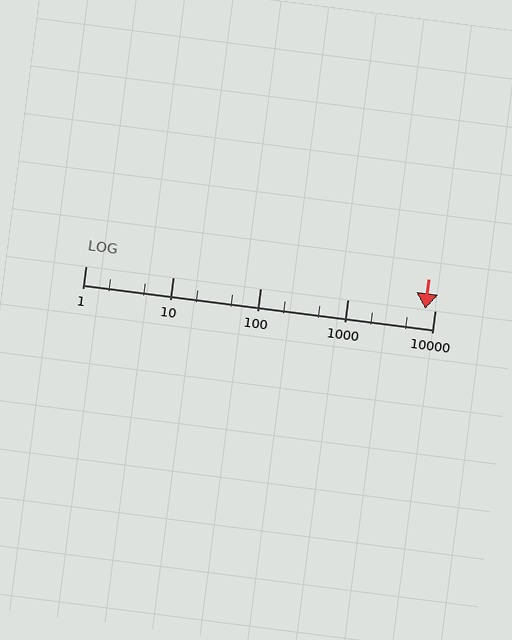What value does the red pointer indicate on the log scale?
The pointer indicates approximately 7700.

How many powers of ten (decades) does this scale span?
The scale spans 4 decades, from 1 to 10000.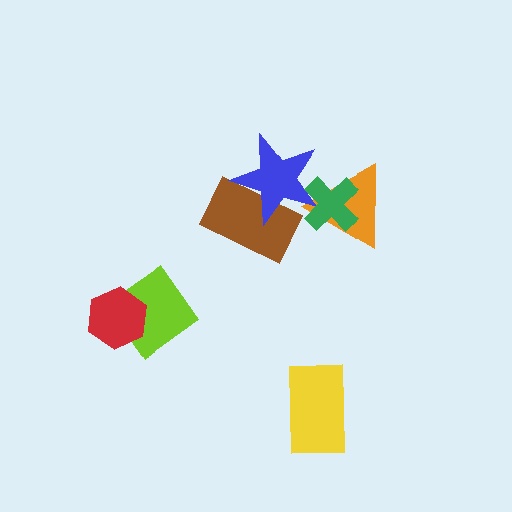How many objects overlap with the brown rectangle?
1 object overlaps with the brown rectangle.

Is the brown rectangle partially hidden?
Yes, it is partially covered by another shape.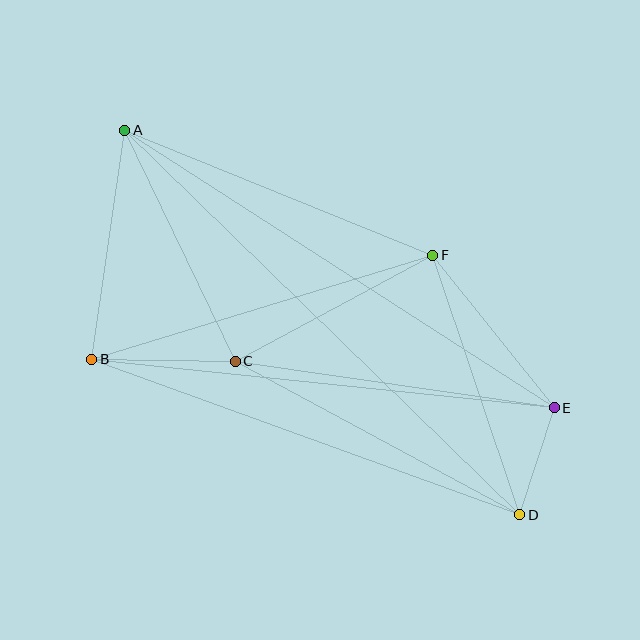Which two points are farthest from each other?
Points A and D are farthest from each other.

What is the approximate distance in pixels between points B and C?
The distance between B and C is approximately 143 pixels.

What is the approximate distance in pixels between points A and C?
The distance between A and C is approximately 256 pixels.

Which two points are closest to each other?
Points D and E are closest to each other.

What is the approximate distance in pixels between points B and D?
The distance between B and D is approximately 455 pixels.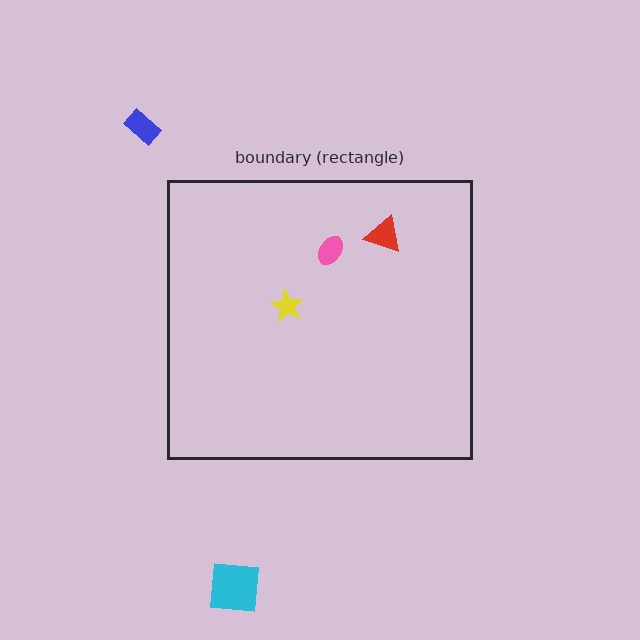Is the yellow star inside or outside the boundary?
Inside.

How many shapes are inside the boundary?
3 inside, 2 outside.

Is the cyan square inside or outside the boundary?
Outside.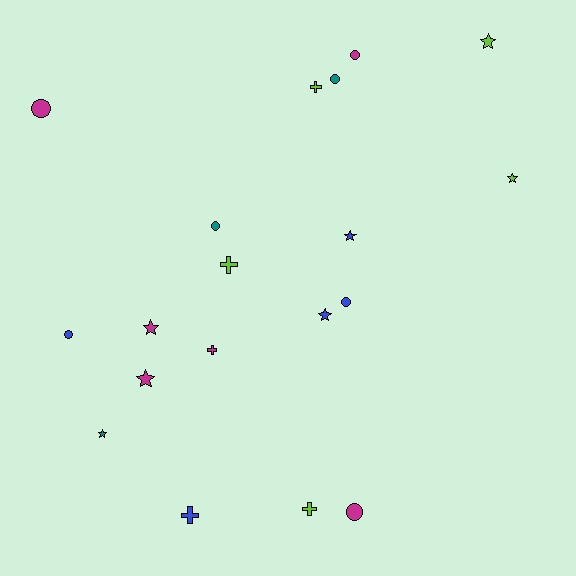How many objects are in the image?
There are 19 objects.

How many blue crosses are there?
There is 1 blue cross.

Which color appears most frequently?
Magenta, with 6 objects.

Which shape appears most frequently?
Star, with 7 objects.